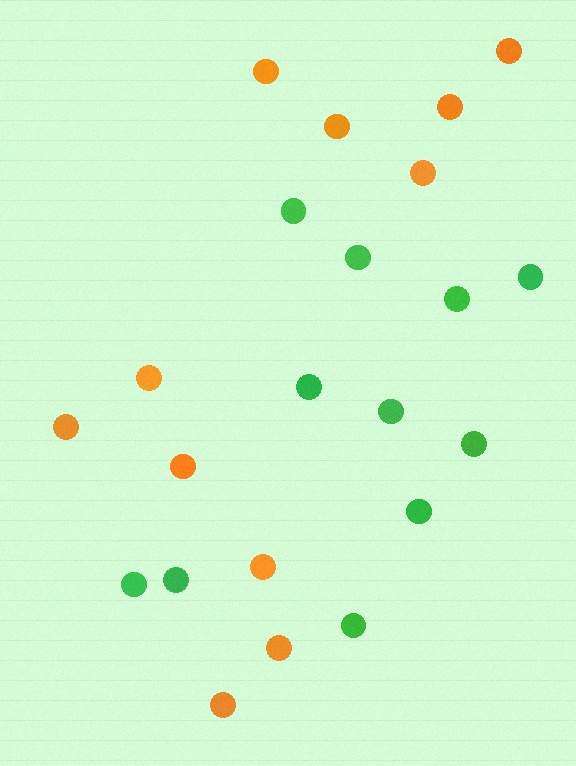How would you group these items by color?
There are 2 groups: one group of orange circles (11) and one group of green circles (11).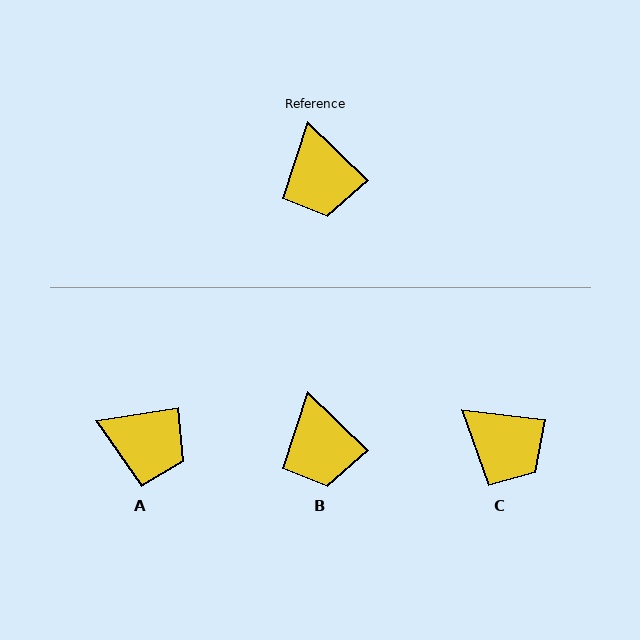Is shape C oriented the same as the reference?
No, it is off by about 37 degrees.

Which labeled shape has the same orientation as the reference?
B.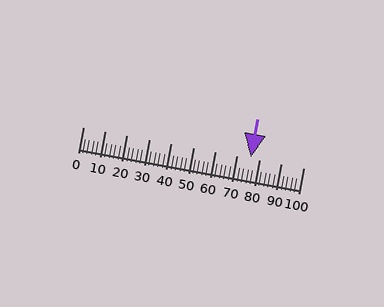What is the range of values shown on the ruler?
The ruler shows values from 0 to 100.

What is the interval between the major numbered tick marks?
The major tick marks are spaced 10 units apart.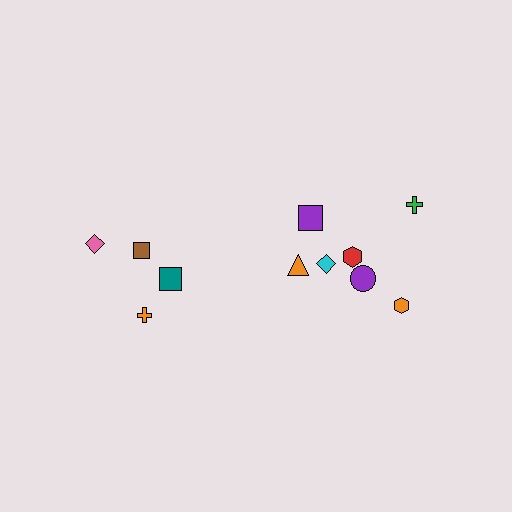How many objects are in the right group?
There are 7 objects.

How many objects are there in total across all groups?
There are 11 objects.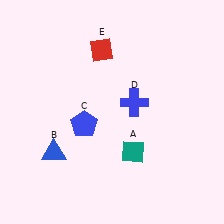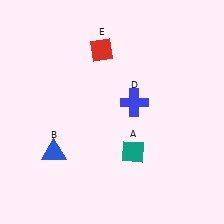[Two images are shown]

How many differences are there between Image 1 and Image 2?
There is 1 difference between the two images.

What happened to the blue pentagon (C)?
The blue pentagon (C) was removed in Image 2. It was in the bottom-left area of Image 1.